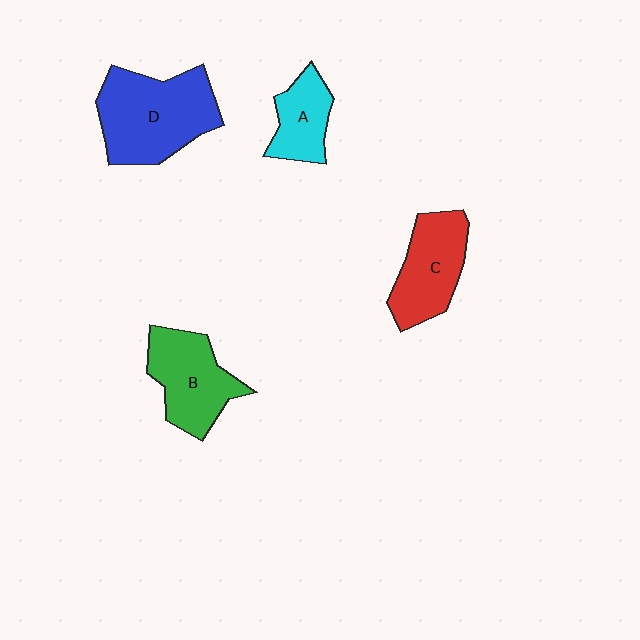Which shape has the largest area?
Shape D (blue).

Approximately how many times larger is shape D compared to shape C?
Approximately 1.5 times.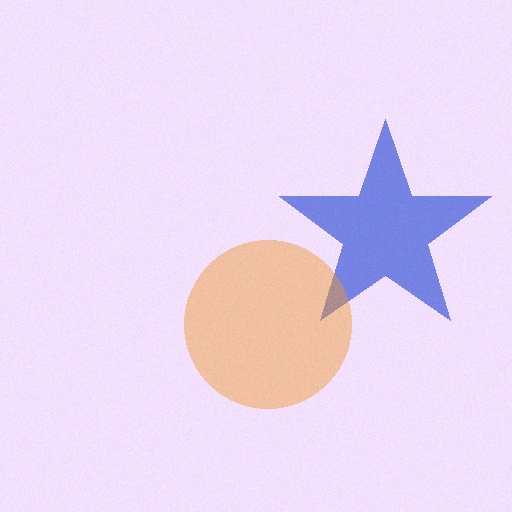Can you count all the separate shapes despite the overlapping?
Yes, there are 2 separate shapes.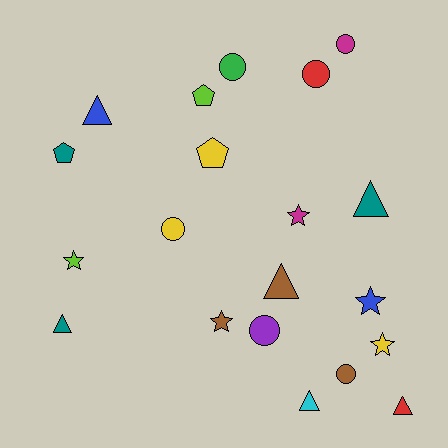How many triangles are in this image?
There are 6 triangles.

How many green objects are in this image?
There is 1 green object.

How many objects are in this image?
There are 20 objects.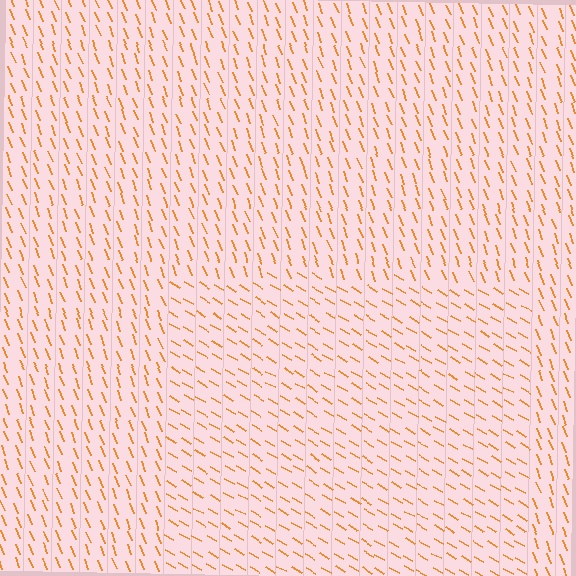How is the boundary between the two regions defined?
The boundary is defined purely by a change in line orientation (approximately 39 degrees difference). All lines are the same color and thickness.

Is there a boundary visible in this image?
Yes, there is a texture boundary formed by a change in line orientation.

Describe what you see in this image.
The image is filled with small orange line segments. A rectangle region in the image has lines oriented differently from the surrounding lines, creating a visible texture boundary.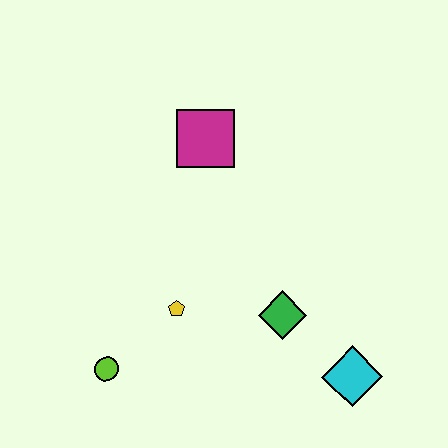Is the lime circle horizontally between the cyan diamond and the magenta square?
No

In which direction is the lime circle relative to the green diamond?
The lime circle is to the left of the green diamond.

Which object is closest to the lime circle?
The yellow pentagon is closest to the lime circle.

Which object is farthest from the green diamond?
The magenta square is farthest from the green diamond.